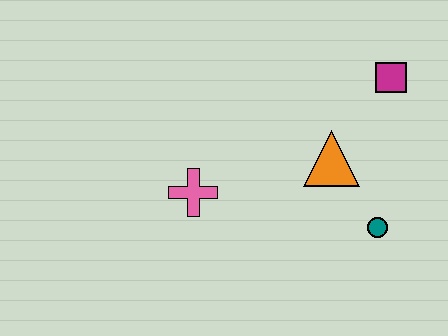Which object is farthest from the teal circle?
The pink cross is farthest from the teal circle.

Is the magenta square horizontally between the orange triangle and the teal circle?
No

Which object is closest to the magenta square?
The orange triangle is closest to the magenta square.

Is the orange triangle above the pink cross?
Yes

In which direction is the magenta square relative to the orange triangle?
The magenta square is above the orange triangle.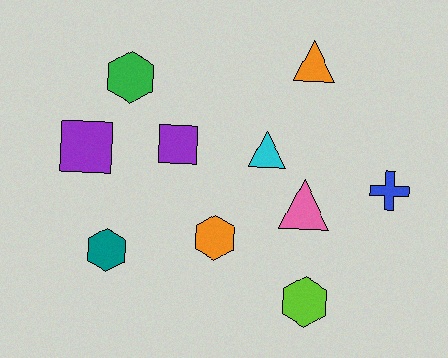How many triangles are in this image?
There are 3 triangles.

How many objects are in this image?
There are 10 objects.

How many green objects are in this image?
There is 1 green object.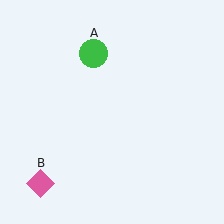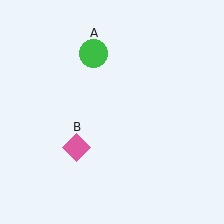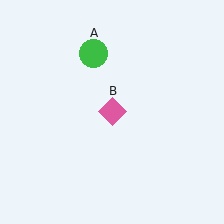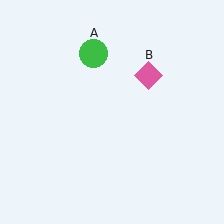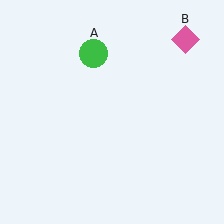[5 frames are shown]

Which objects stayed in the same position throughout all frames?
Green circle (object A) remained stationary.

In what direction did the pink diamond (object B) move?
The pink diamond (object B) moved up and to the right.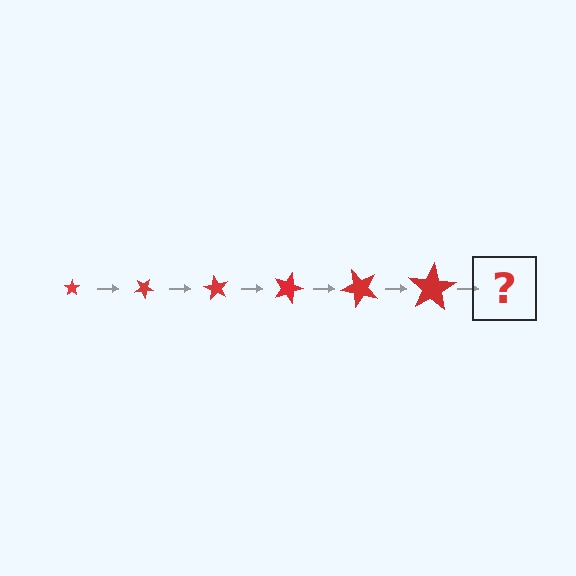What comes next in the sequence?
The next element should be a star, larger than the previous one and rotated 180 degrees from the start.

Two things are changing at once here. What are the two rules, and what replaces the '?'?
The two rules are that the star grows larger each step and it rotates 30 degrees each step. The '?' should be a star, larger than the previous one and rotated 180 degrees from the start.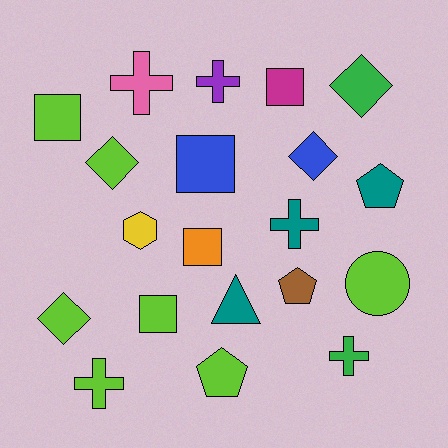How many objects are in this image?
There are 20 objects.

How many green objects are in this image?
There are 2 green objects.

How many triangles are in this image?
There is 1 triangle.